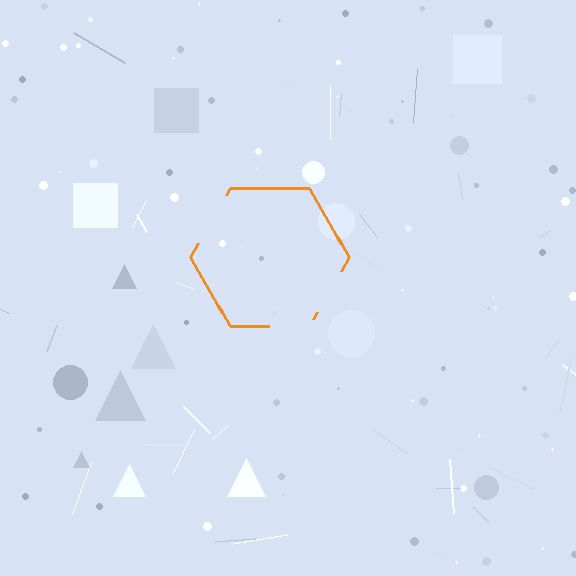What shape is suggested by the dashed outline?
The dashed outline suggests a hexagon.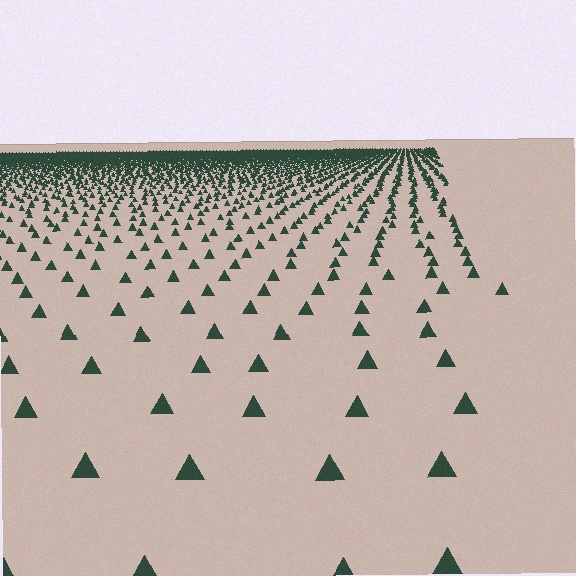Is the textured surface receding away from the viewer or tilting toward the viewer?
The surface is receding away from the viewer. Texture elements get smaller and denser toward the top.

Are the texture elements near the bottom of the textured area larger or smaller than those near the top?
Larger. Near the bottom, elements are closer to the viewer and appear at a bigger on-screen size.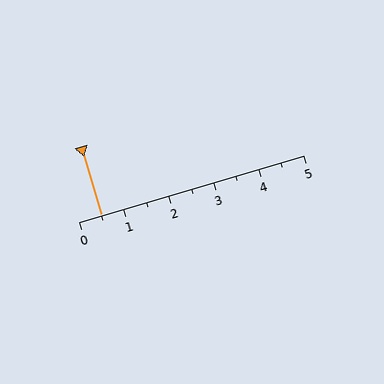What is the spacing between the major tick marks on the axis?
The major ticks are spaced 1 apart.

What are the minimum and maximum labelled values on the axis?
The axis runs from 0 to 5.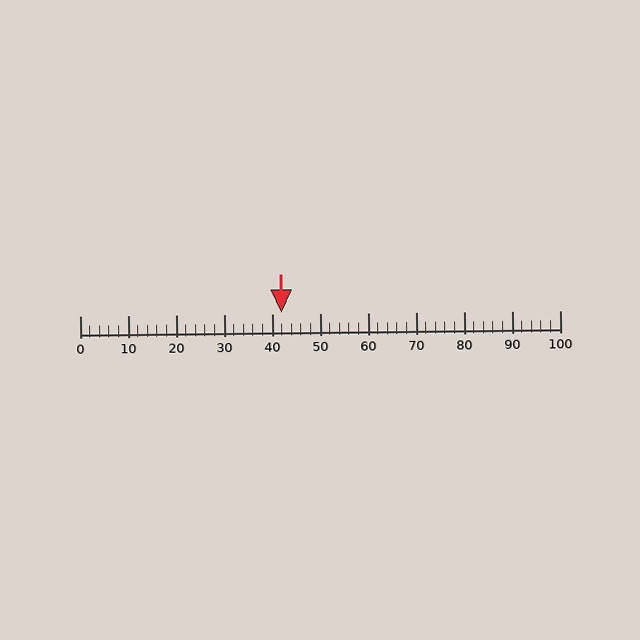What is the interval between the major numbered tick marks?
The major tick marks are spaced 10 units apart.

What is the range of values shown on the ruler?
The ruler shows values from 0 to 100.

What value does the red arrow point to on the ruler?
The red arrow points to approximately 42.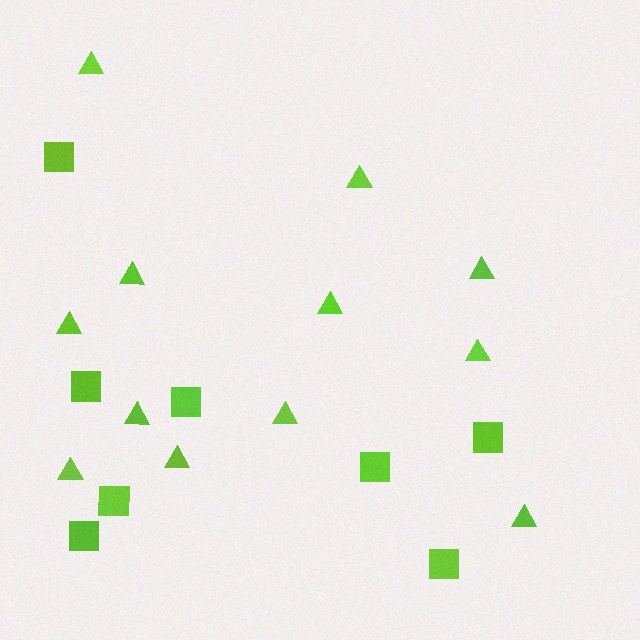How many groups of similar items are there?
There are 2 groups: one group of triangles (12) and one group of squares (8).